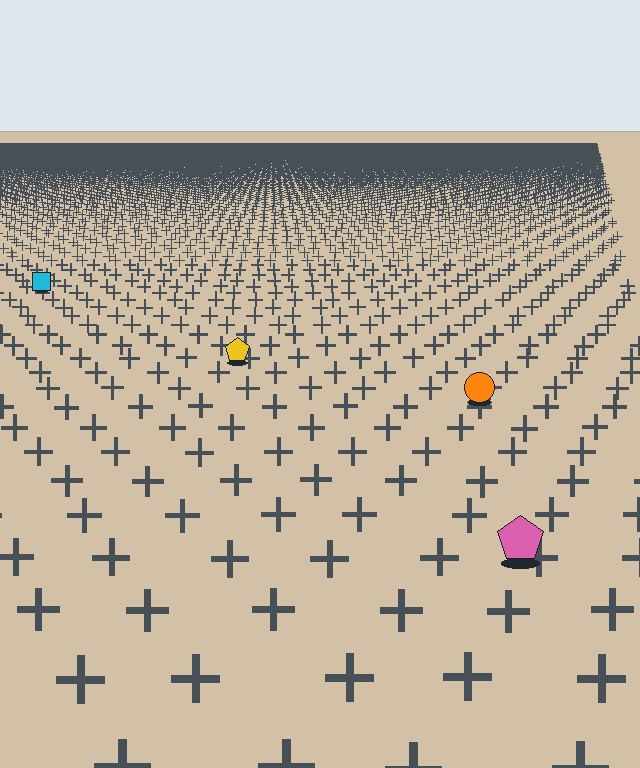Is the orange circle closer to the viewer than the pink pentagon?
No. The pink pentagon is closer — you can tell from the texture gradient: the ground texture is coarser near it.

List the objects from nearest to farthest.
From nearest to farthest: the pink pentagon, the orange circle, the yellow pentagon, the cyan square.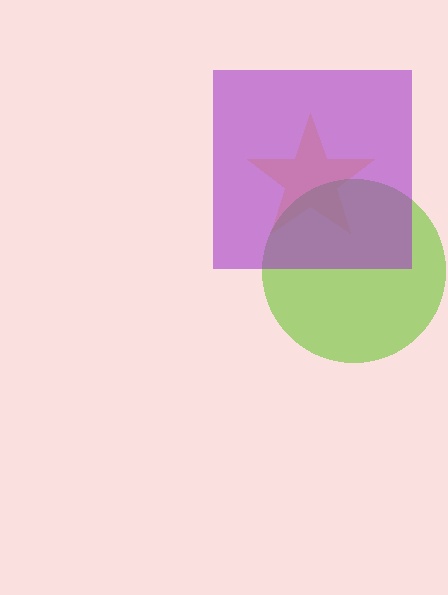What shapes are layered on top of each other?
The layered shapes are: a yellow star, a lime circle, a purple square.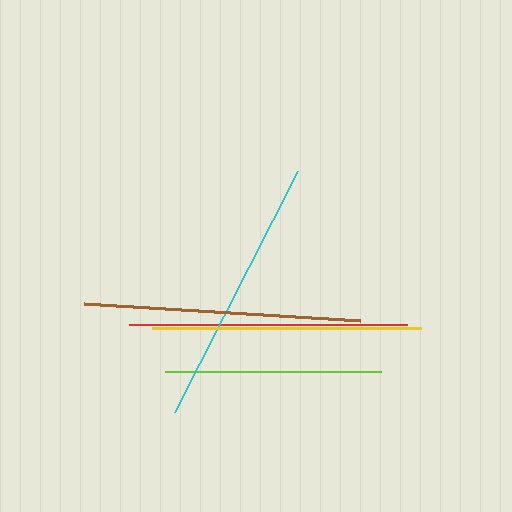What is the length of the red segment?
The red segment is approximately 278 pixels long.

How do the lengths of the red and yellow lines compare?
The red and yellow lines are approximately the same length.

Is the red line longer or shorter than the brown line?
The red line is longer than the brown line.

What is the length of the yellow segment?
The yellow segment is approximately 269 pixels long.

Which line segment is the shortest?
The lime line is the shortest at approximately 216 pixels.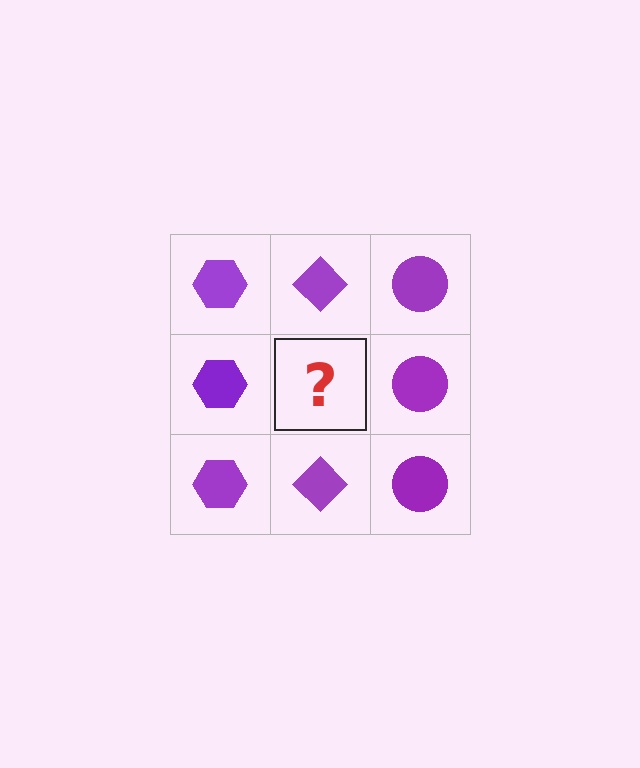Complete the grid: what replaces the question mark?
The question mark should be replaced with a purple diamond.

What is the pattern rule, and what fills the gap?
The rule is that each column has a consistent shape. The gap should be filled with a purple diamond.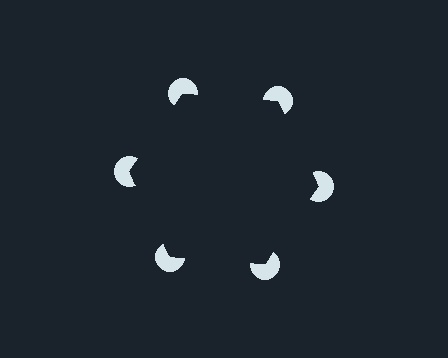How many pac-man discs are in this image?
There are 6 — one at each vertex of the illusory hexagon.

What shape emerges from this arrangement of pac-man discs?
An illusory hexagon — its edges are inferred from the aligned wedge cuts in the pac-man discs, not physically drawn.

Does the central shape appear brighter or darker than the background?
It typically appears slightly darker than the background, even though no actual brightness change is drawn.